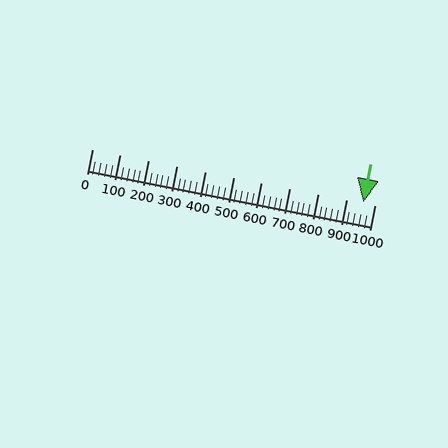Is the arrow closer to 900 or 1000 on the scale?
The arrow is closer to 1000.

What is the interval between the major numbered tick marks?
The major tick marks are spaced 100 units apart.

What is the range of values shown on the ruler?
The ruler shows values from 0 to 1000.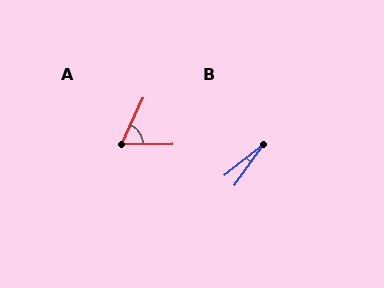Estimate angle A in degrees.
Approximately 65 degrees.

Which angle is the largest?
A, at approximately 65 degrees.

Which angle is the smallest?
B, at approximately 16 degrees.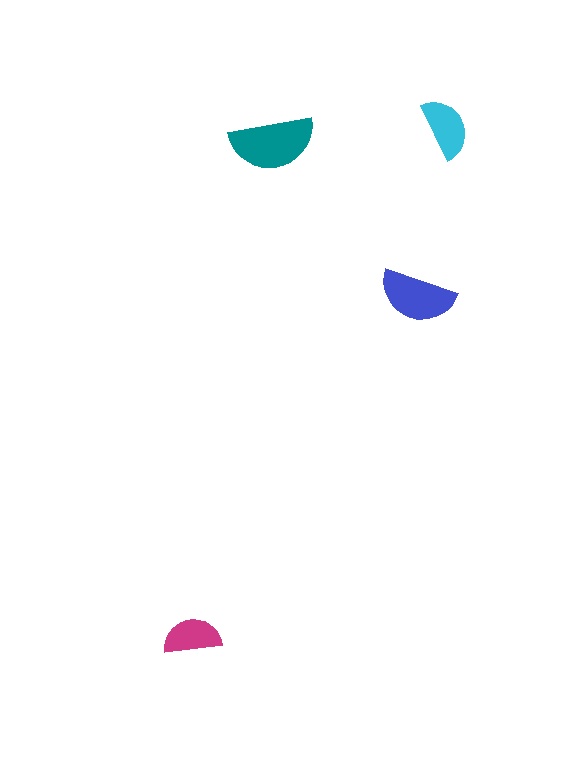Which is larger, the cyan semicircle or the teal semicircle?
The teal one.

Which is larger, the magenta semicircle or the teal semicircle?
The teal one.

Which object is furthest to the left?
The magenta semicircle is leftmost.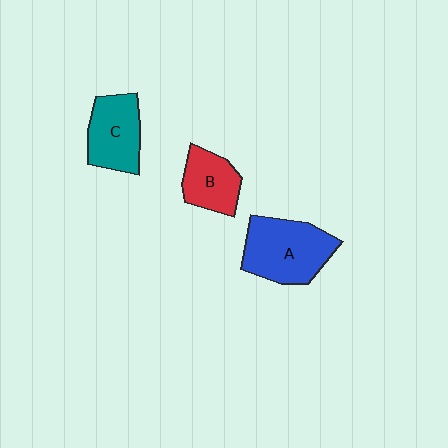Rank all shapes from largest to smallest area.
From largest to smallest: A (blue), C (teal), B (red).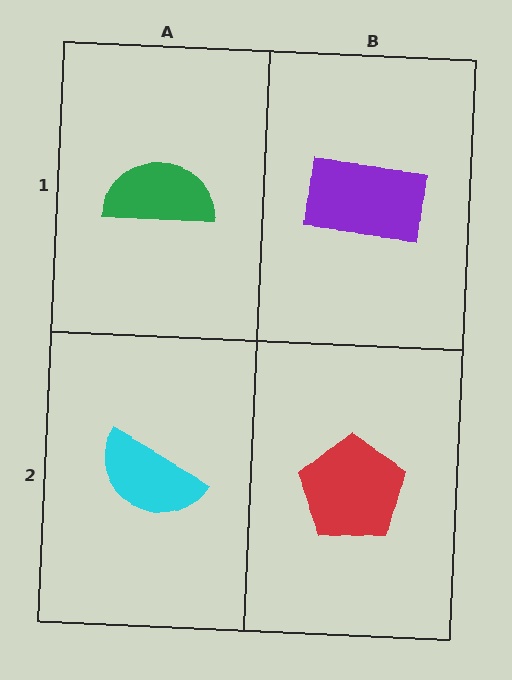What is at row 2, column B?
A red pentagon.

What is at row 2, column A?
A cyan semicircle.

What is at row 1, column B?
A purple rectangle.